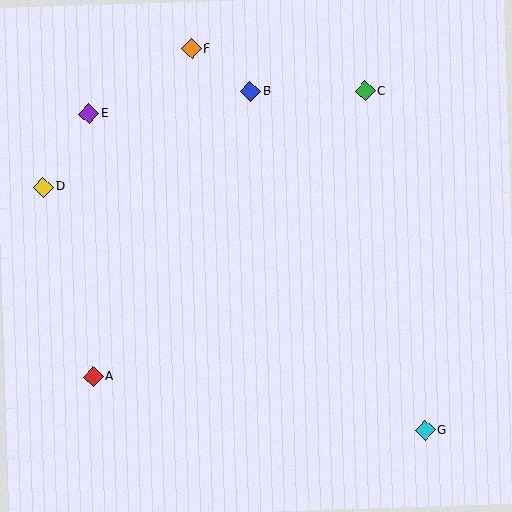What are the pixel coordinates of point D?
Point D is at (43, 187).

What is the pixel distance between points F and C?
The distance between F and C is 179 pixels.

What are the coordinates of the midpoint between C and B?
The midpoint between C and B is at (308, 91).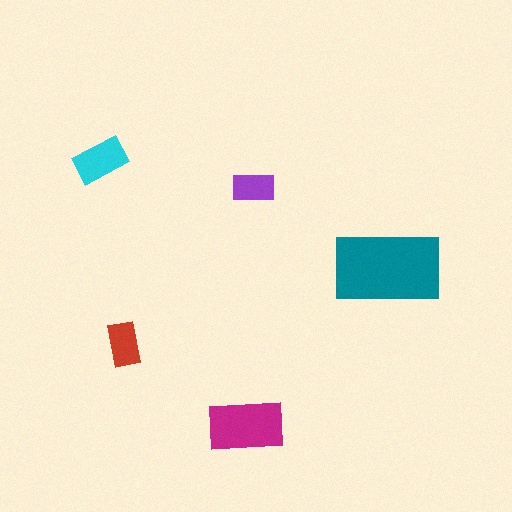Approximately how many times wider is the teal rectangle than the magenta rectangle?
About 1.5 times wider.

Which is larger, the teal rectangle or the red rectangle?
The teal one.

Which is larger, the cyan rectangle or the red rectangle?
The cyan one.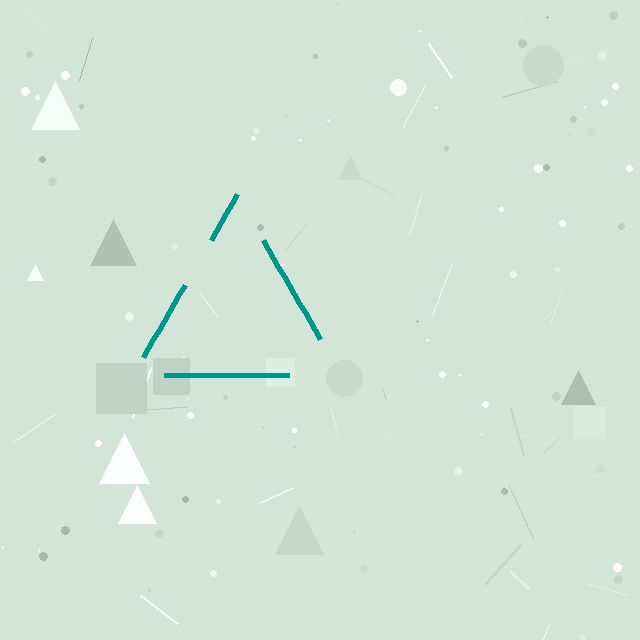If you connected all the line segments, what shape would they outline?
They would outline a triangle.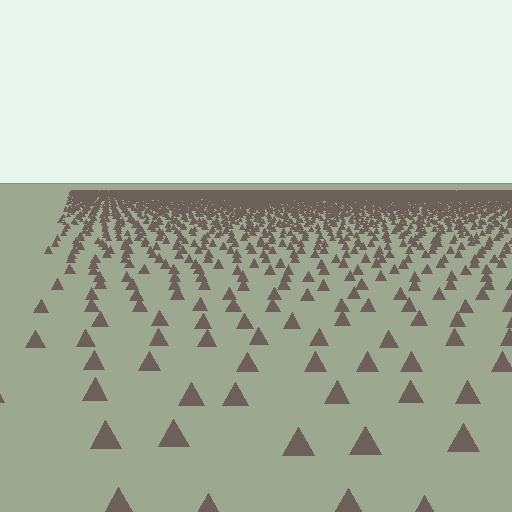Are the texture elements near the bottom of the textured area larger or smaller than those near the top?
Larger. Near the bottom, elements are closer to the viewer and appear at a bigger on-screen size.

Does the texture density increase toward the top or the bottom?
Density increases toward the top.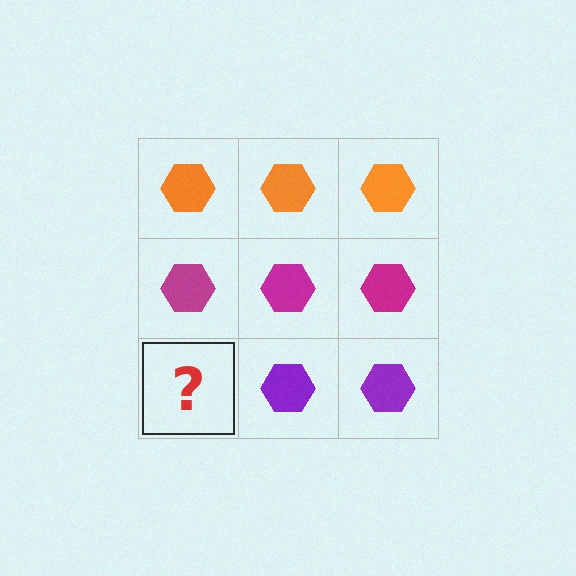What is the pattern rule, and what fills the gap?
The rule is that each row has a consistent color. The gap should be filled with a purple hexagon.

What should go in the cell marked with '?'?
The missing cell should contain a purple hexagon.